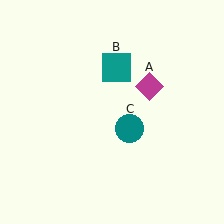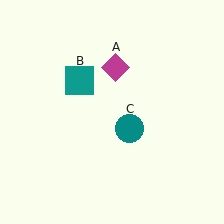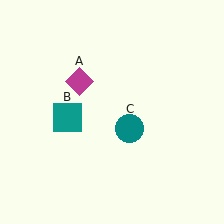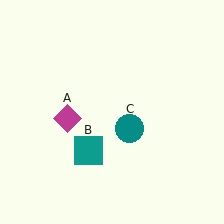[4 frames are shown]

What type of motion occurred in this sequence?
The magenta diamond (object A), teal square (object B) rotated counterclockwise around the center of the scene.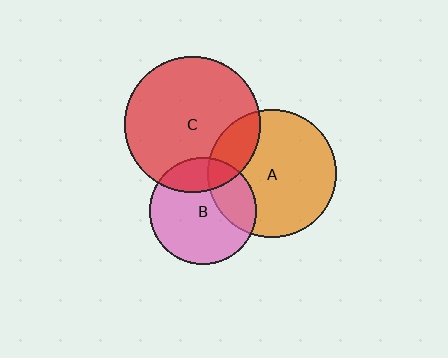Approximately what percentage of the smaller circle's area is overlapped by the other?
Approximately 20%.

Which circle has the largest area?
Circle C (red).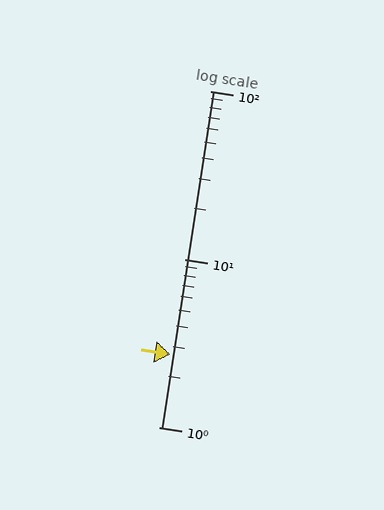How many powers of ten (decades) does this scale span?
The scale spans 2 decades, from 1 to 100.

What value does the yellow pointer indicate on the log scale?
The pointer indicates approximately 2.7.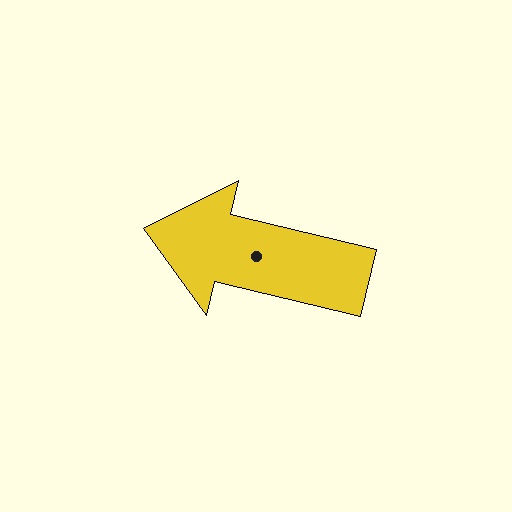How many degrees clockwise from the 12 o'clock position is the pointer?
Approximately 284 degrees.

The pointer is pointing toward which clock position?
Roughly 9 o'clock.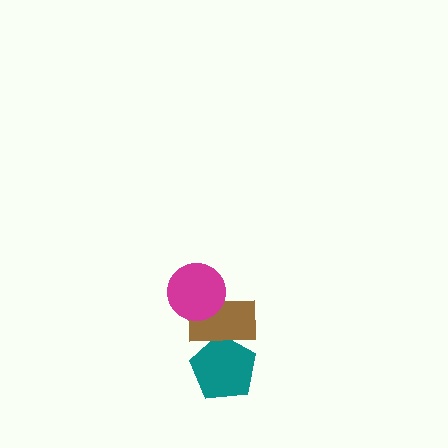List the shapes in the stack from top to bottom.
From top to bottom: the magenta circle, the brown rectangle, the teal pentagon.